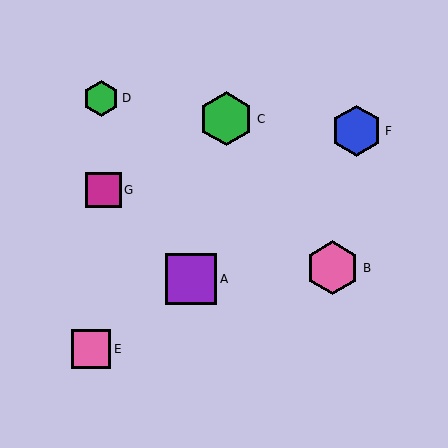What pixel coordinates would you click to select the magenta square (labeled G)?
Click at (103, 190) to select the magenta square G.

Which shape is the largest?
The green hexagon (labeled C) is the largest.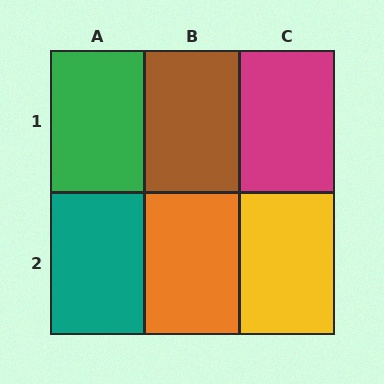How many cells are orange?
1 cell is orange.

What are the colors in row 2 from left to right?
Teal, orange, yellow.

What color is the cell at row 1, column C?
Magenta.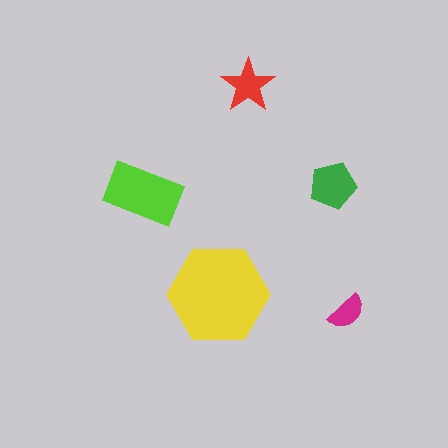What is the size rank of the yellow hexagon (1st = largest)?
1st.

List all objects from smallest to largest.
The magenta semicircle, the red star, the green pentagon, the lime rectangle, the yellow hexagon.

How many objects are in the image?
There are 5 objects in the image.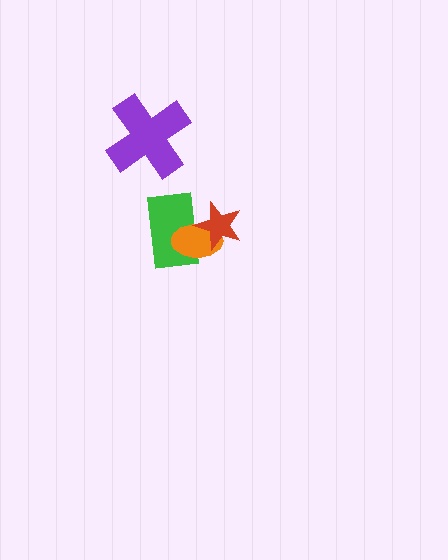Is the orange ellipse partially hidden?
Yes, it is partially covered by another shape.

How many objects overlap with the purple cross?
0 objects overlap with the purple cross.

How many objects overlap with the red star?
2 objects overlap with the red star.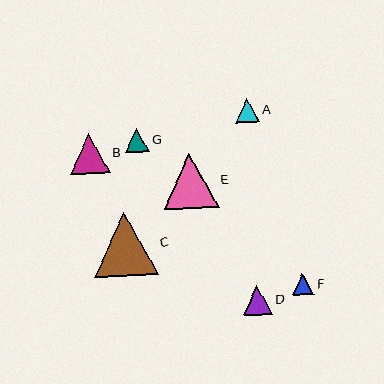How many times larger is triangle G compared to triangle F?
Triangle G is approximately 1.1 times the size of triangle F.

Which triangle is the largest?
Triangle C is the largest with a size of approximately 64 pixels.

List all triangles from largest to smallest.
From largest to smallest: C, E, B, D, A, G, F.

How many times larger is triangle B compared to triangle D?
Triangle B is approximately 1.4 times the size of triangle D.